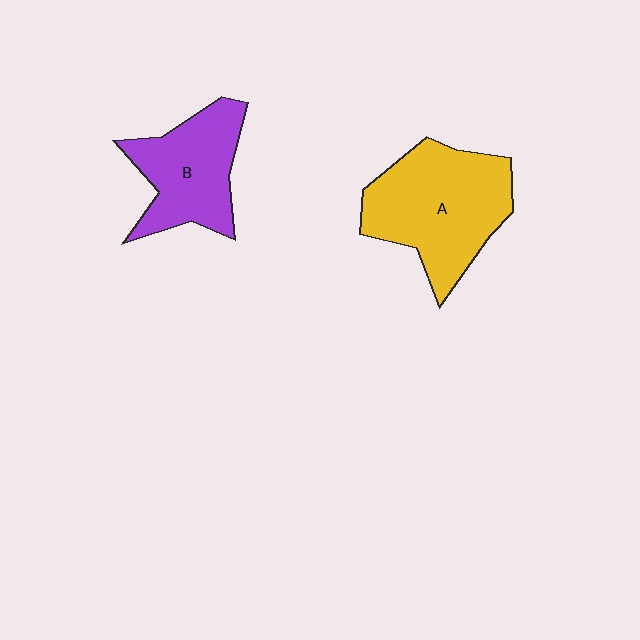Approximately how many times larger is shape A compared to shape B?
Approximately 1.4 times.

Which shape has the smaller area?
Shape B (purple).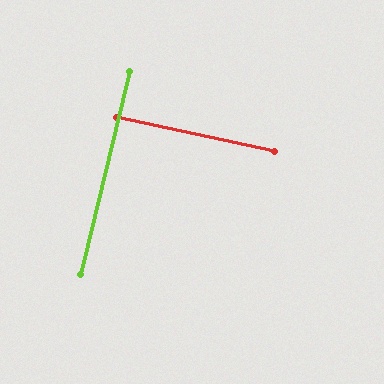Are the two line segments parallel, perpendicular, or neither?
Perpendicular — they meet at approximately 88°.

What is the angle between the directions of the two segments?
Approximately 88 degrees.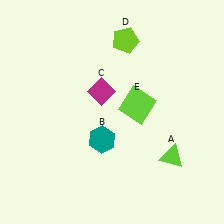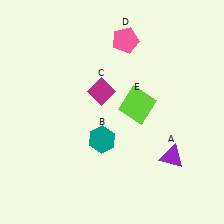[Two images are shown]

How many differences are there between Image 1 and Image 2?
There are 2 differences between the two images.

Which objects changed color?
A changed from lime to purple. D changed from lime to pink.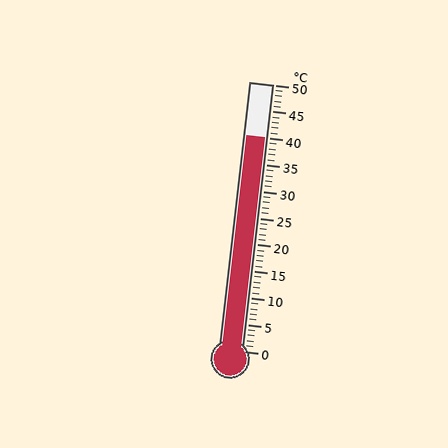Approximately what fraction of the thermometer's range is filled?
The thermometer is filled to approximately 80% of its range.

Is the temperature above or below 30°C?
The temperature is above 30°C.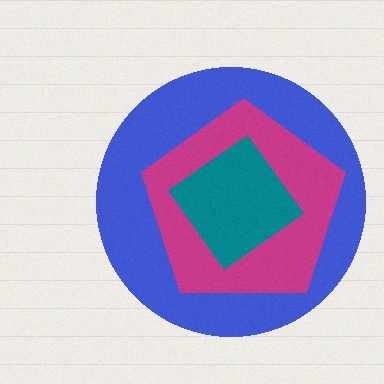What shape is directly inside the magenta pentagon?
The teal diamond.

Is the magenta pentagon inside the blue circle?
Yes.